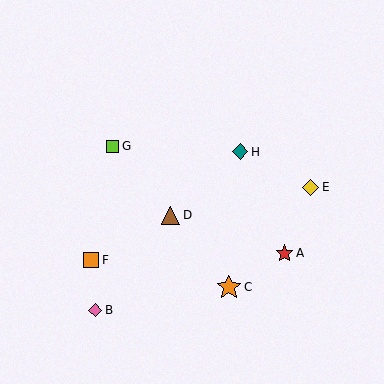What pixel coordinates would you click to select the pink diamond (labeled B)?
Click at (95, 310) to select the pink diamond B.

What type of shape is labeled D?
Shape D is a brown triangle.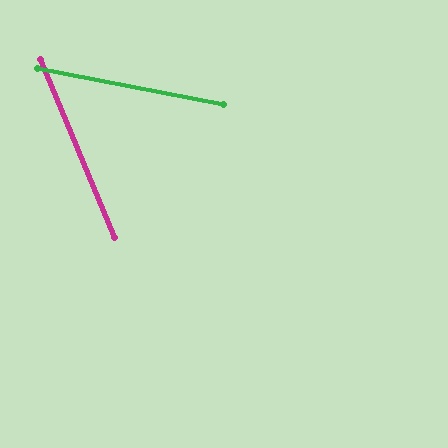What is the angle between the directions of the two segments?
Approximately 56 degrees.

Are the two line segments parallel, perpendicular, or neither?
Neither parallel nor perpendicular — they differ by about 56°.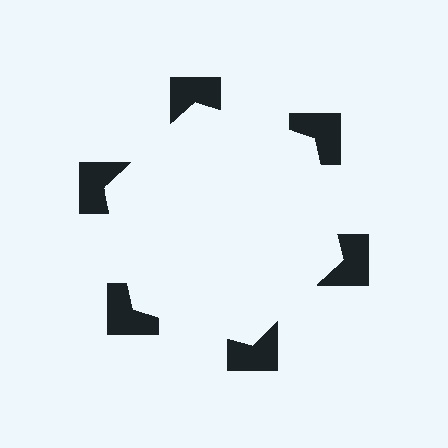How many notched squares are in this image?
There are 6 — one at each vertex of the illusory hexagon.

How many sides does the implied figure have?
6 sides.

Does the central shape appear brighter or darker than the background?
It typically appears slightly brighter than the background, even though no actual brightness change is drawn.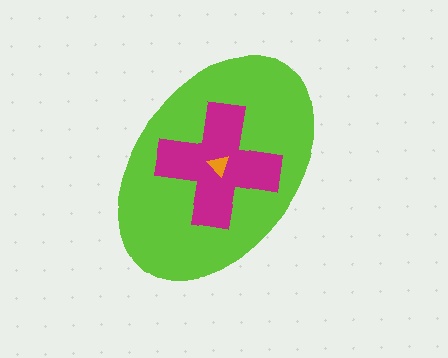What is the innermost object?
The orange triangle.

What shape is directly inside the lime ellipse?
The magenta cross.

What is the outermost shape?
The lime ellipse.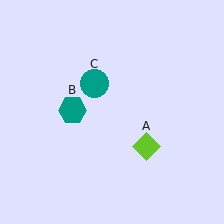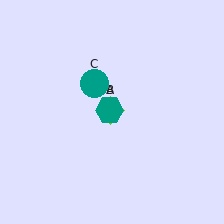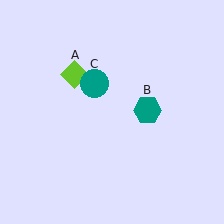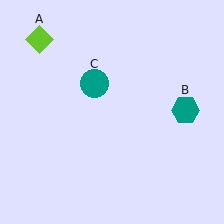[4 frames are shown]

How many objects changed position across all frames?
2 objects changed position: lime diamond (object A), teal hexagon (object B).